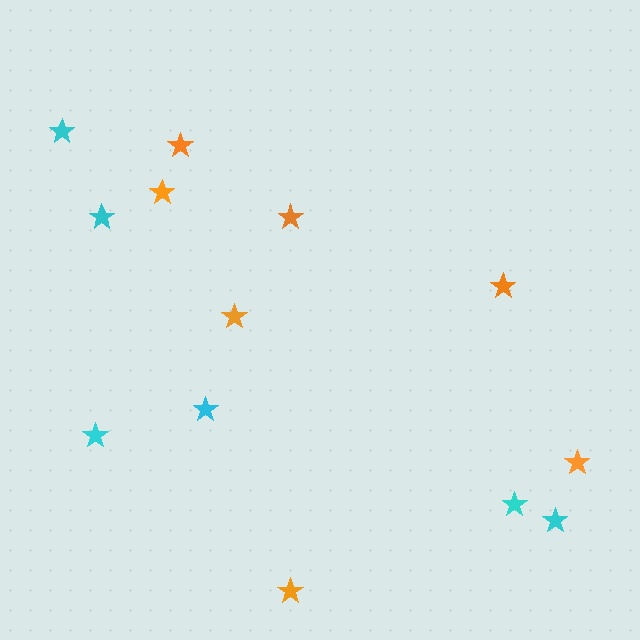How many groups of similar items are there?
There are 2 groups: one group of cyan stars (6) and one group of orange stars (7).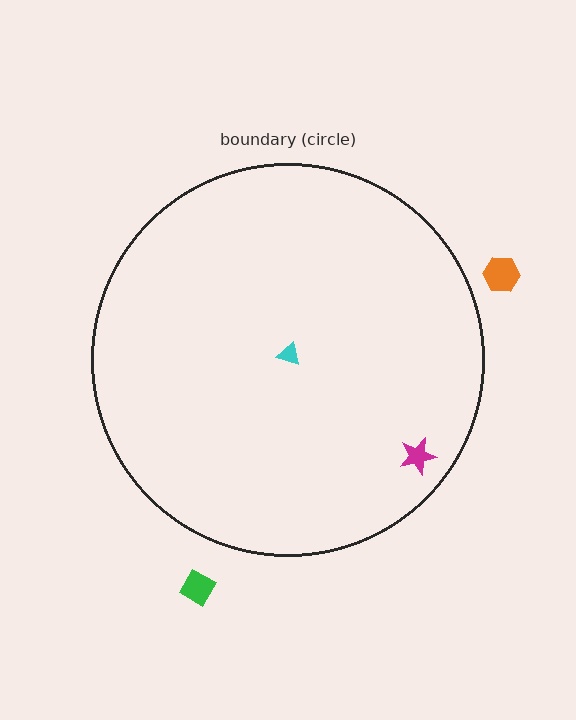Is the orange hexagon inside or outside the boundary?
Outside.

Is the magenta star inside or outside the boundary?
Inside.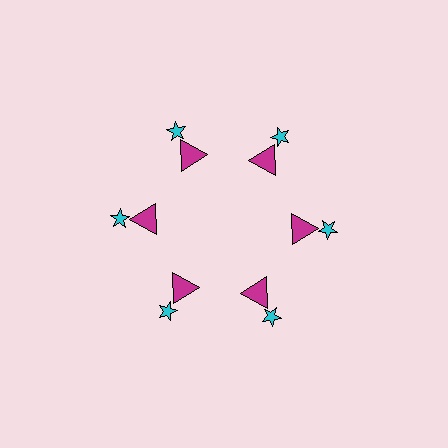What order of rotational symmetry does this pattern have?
This pattern has 6-fold rotational symmetry.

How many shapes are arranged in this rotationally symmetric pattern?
There are 12 shapes, arranged in 6 groups of 2.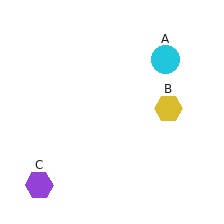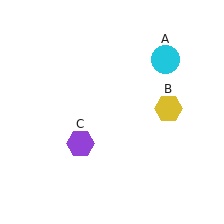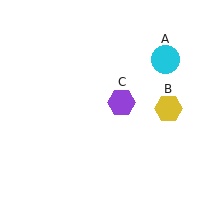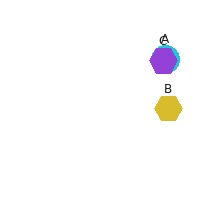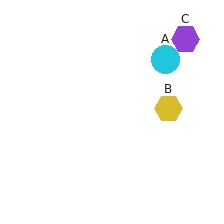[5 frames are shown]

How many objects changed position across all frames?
1 object changed position: purple hexagon (object C).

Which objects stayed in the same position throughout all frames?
Cyan circle (object A) and yellow hexagon (object B) remained stationary.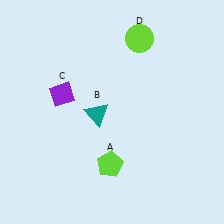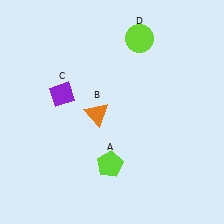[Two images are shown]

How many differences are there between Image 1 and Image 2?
There is 1 difference between the two images.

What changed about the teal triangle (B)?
In Image 1, B is teal. In Image 2, it changed to orange.